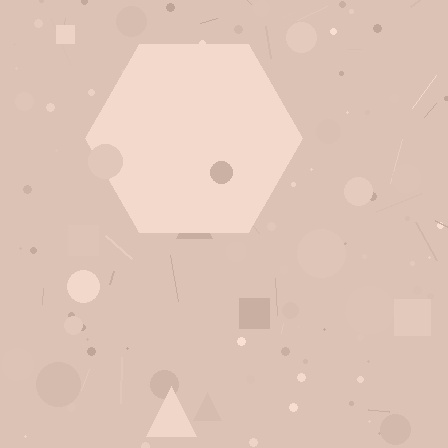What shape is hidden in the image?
A hexagon is hidden in the image.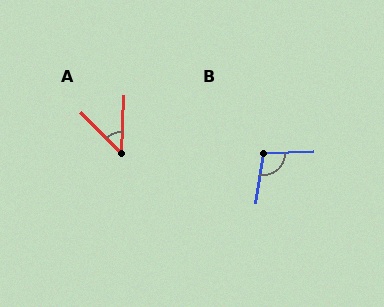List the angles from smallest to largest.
A (47°), B (101°).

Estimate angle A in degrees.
Approximately 47 degrees.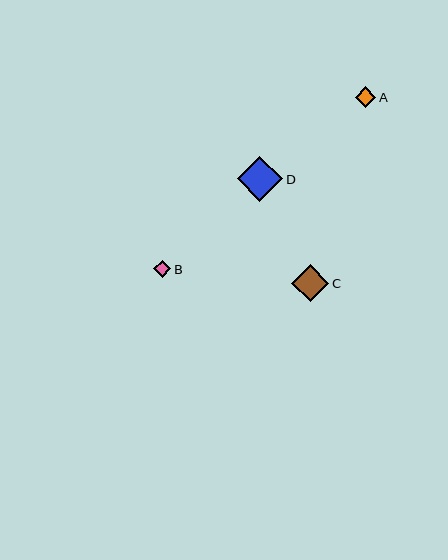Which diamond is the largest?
Diamond D is the largest with a size of approximately 46 pixels.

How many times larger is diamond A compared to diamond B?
Diamond A is approximately 1.2 times the size of diamond B.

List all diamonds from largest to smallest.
From largest to smallest: D, C, A, B.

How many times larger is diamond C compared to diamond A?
Diamond C is approximately 1.8 times the size of diamond A.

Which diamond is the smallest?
Diamond B is the smallest with a size of approximately 17 pixels.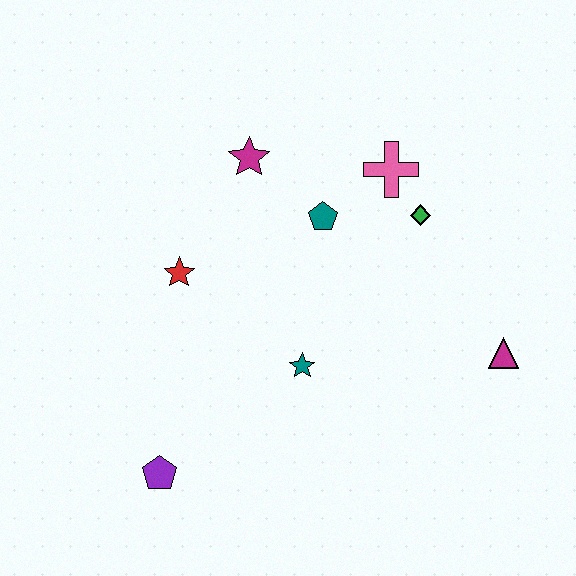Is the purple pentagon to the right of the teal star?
No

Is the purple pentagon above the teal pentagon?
No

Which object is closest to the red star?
The magenta star is closest to the red star.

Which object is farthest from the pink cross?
The purple pentagon is farthest from the pink cross.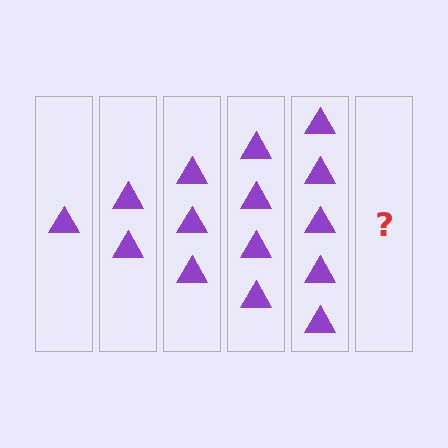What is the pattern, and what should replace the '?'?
The pattern is that each step adds one more triangle. The '?' should be 6 triangles.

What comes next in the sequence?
The next element should be 6 triangles.